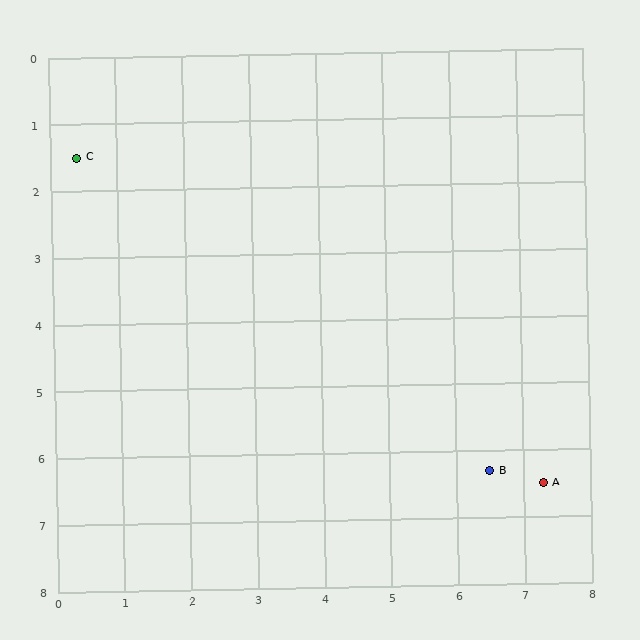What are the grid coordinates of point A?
Point A is at approximately (7.3, 6.5).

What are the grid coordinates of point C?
Point C is at approximately (0.4, 1.5).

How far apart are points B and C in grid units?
Points B and C are about 7.8 grid units apart.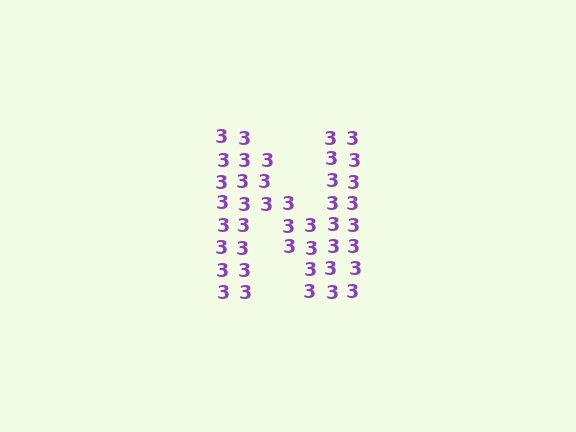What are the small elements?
The small elements are digit 3's.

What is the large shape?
The large shape is the letter N.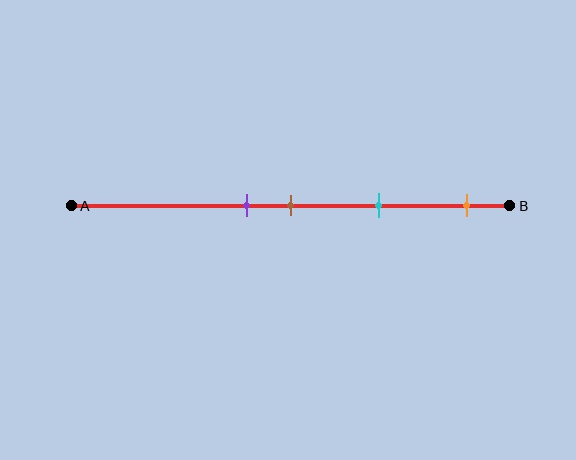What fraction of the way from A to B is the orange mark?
The orange mark is approximately 90% (0.9) of the way from A to B.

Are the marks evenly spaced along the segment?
No, the marks are not evenly spaced.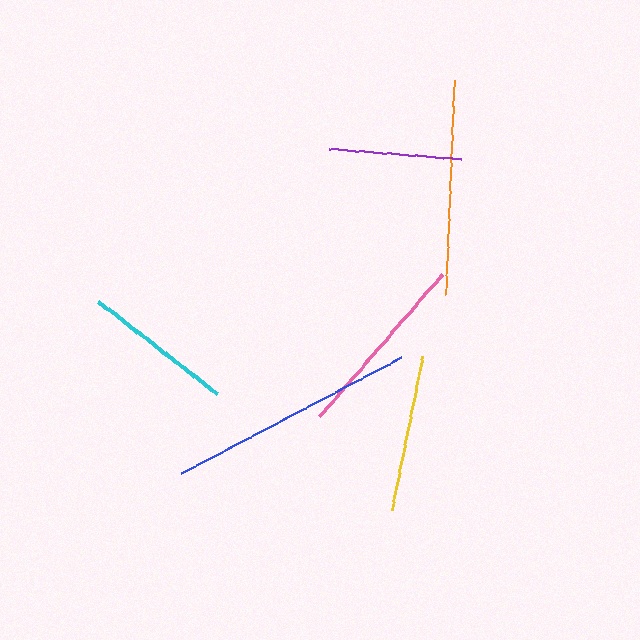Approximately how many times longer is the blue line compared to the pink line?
The blue line is approximately 1.3 times the length of the pink line.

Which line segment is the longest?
The blue line is the longest at approximately 249 pixels.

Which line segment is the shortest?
The purple line is the shortest at approximately 133 pixels.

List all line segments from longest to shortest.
From longest to shortest: blue, orange, pink, yellow, cyan, purple.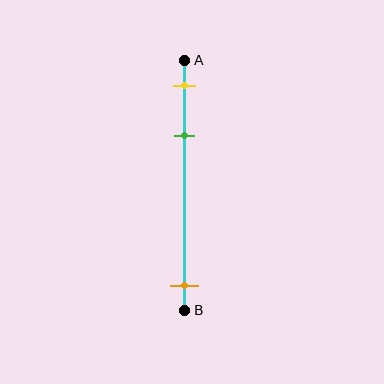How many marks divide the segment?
There are 3 marks dividing the segment.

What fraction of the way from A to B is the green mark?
The green mark is approximately 30% (0.3) of the way from A to B.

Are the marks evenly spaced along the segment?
No, the marks are not evenly spaced.